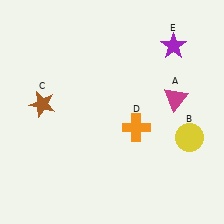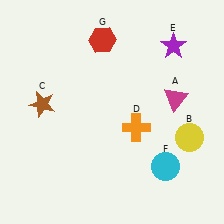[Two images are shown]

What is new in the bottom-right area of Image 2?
A cyan circle (F) was added in the bottom-right area of Image 2.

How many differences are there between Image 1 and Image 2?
There are 2 differences between the two images.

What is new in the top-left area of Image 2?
A red hexagon (G) was added in the top-left area of Image 2.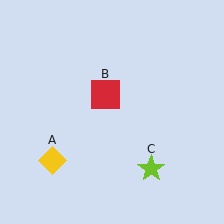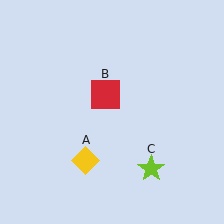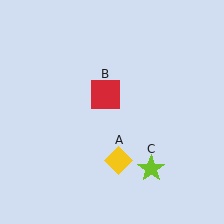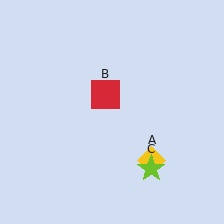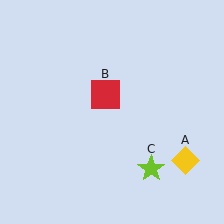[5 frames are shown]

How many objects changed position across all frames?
1 object changed position: yellow diamond (object A).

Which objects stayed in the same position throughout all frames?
Red square (object B) and lime star (object C) remained stationary.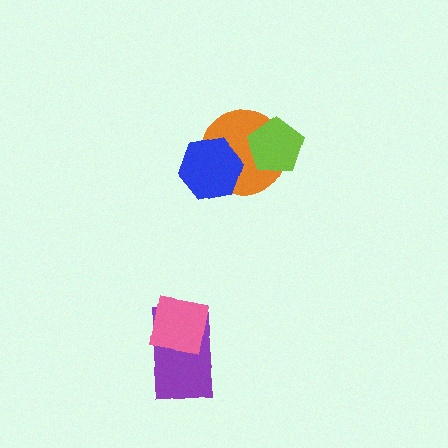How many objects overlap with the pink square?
1 object overlaps with the pink square.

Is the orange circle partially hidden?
Yes, it is partially covered by another shape.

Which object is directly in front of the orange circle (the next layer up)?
The lime pentagon is directly in front of the orange circle.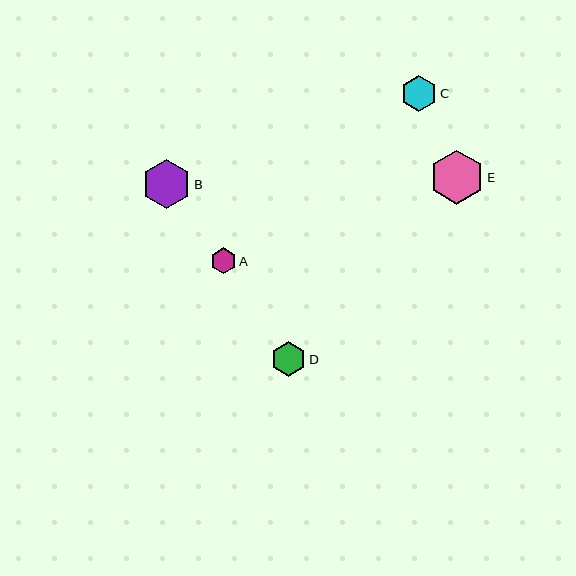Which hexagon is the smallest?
Hexagon A is the smallest with a size of approximately 26 pixels.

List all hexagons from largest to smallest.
From largest to smallest: E, B, C, D, A.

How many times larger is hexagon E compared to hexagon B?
Hexagon E is approximately 1.1 times the size of hexagon B.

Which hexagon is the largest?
Hexagon E is the largest with a size of approximately 54 pixels.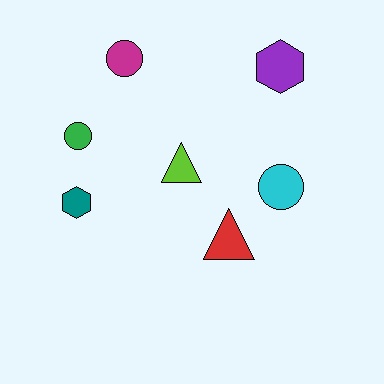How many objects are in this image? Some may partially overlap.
There are 7 objects.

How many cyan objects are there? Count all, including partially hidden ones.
There is 1 cyan object.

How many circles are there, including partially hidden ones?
There are 3 circles.